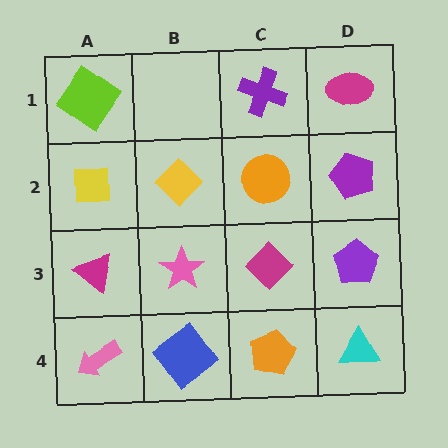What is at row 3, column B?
A pink star.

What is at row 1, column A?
A lime diamond.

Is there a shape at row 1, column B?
No, that cell is empty.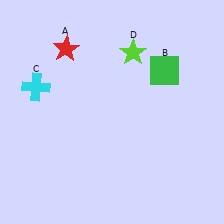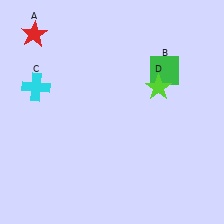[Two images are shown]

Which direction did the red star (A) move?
The red star (A) moved left.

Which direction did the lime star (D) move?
The lime star (D) moved down.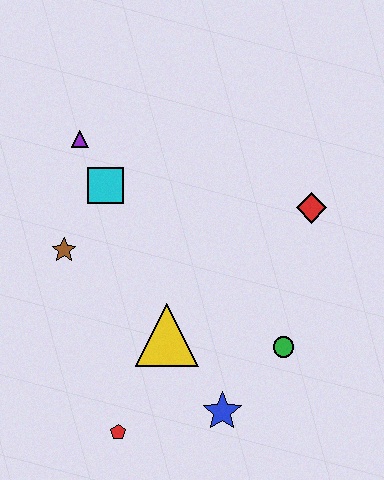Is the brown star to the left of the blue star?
Yes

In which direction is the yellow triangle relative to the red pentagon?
The yellow triangle is above the red pentagon.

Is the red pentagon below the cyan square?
Yes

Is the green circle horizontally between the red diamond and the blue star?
Yes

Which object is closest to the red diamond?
The green circle is closest to the red diamond.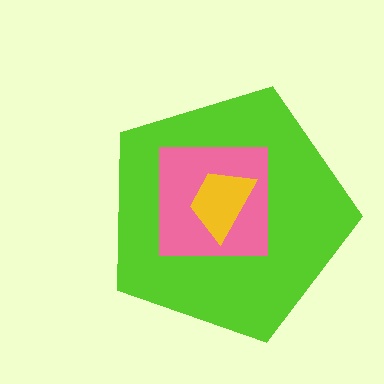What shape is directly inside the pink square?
The yellow trapezoid.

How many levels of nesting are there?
3.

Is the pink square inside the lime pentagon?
Yes.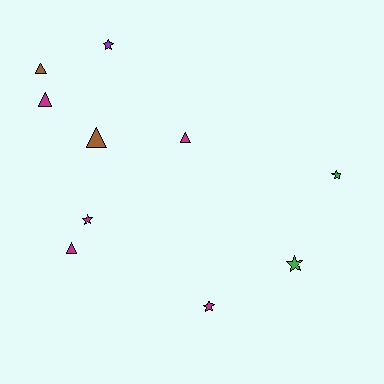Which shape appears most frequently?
Triangle, with 5 objects.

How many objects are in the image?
There are 10 objects.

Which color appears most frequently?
Magenta, with 5 objects.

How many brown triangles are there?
There are 2 brown triangles.